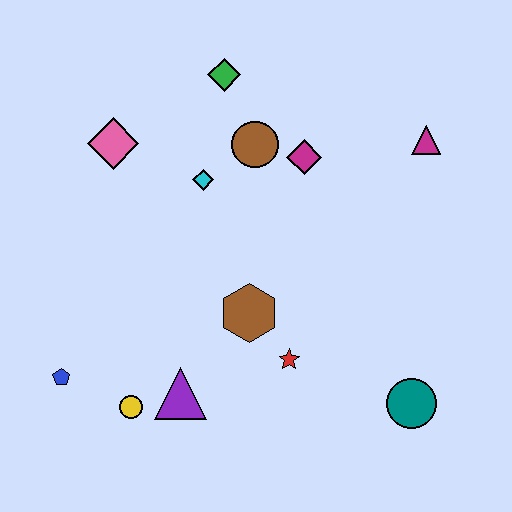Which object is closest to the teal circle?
The red star is closest to the teal circle.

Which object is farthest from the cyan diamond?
The teal circle is farthest from the cyan diamond.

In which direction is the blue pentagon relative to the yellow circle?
The blue pentagon is to the left of the yellow circle.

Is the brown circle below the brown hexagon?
No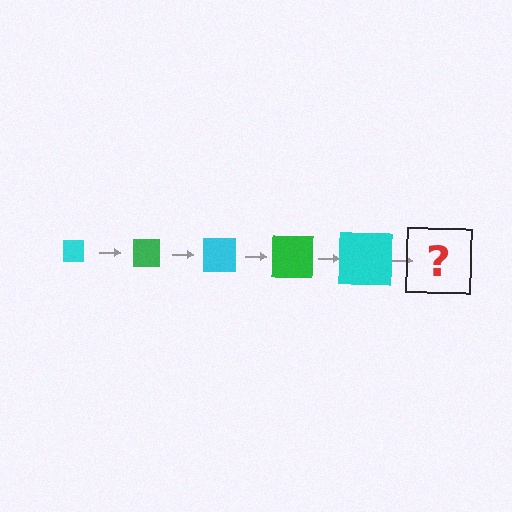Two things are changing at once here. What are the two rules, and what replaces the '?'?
The two rules are that the square grows larger each step and the color cycles through cyan and green. The '?' should be a green square, larger than the previous one.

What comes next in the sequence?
The next element should be a green square, larger than the previous one.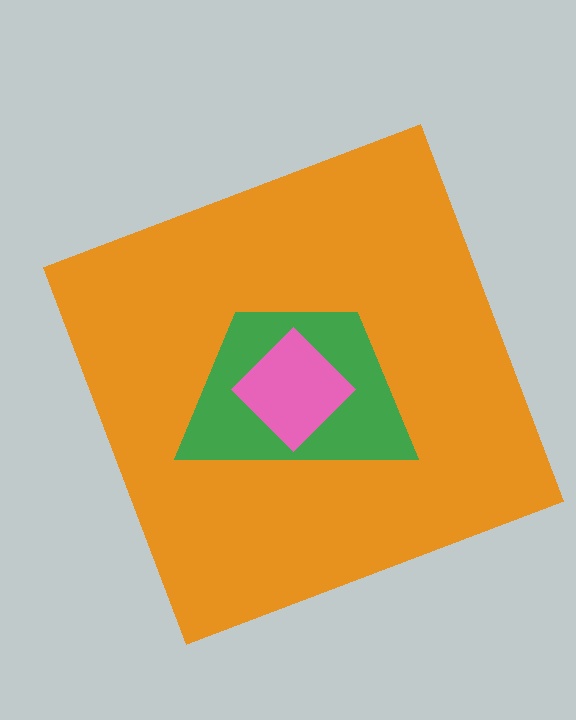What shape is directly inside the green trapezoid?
The pink diamond.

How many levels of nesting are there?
3.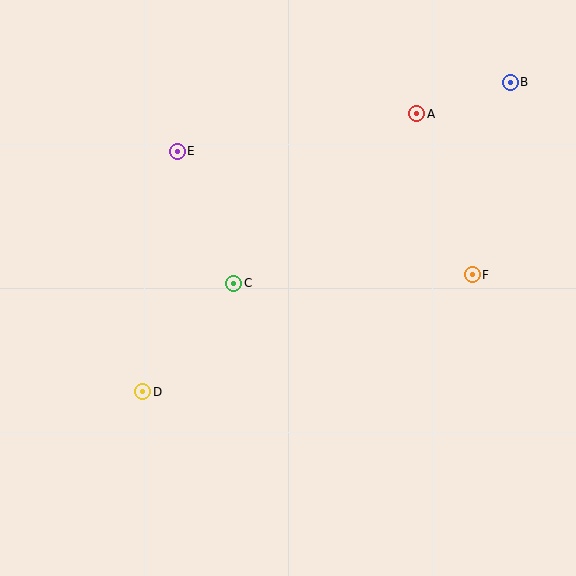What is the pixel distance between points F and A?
The distance between F and A is 170 pixels.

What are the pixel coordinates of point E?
Point E is at (177, 151).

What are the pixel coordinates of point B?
Point B is at (510, 82).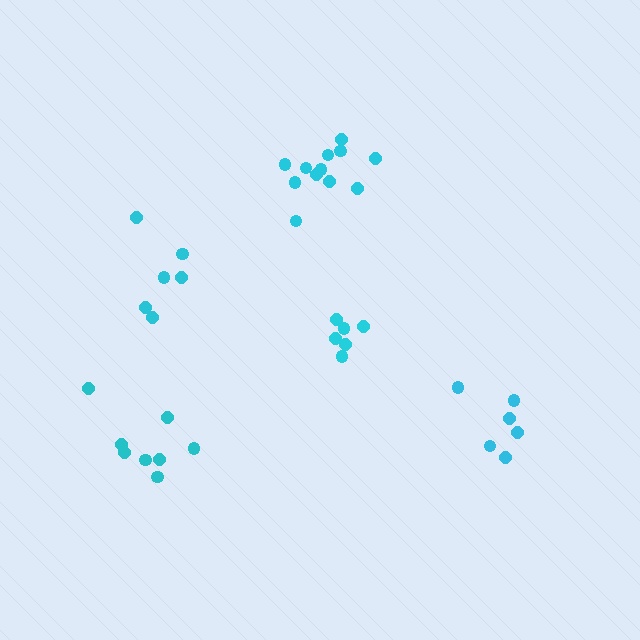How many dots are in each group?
Group 1: 6 dots, Group 2: 6 dots, Group 3: 6 dots, Group 4: 12 dots, Group 5: 8 dots (38 total).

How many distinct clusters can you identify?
There are 5 distinct clusters.